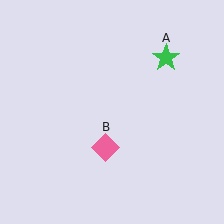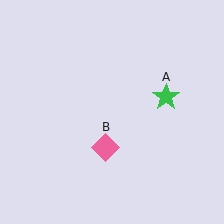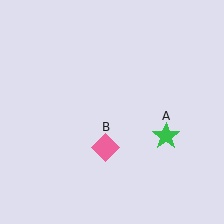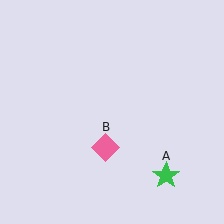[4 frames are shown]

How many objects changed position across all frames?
1 object changed position: green star (object A).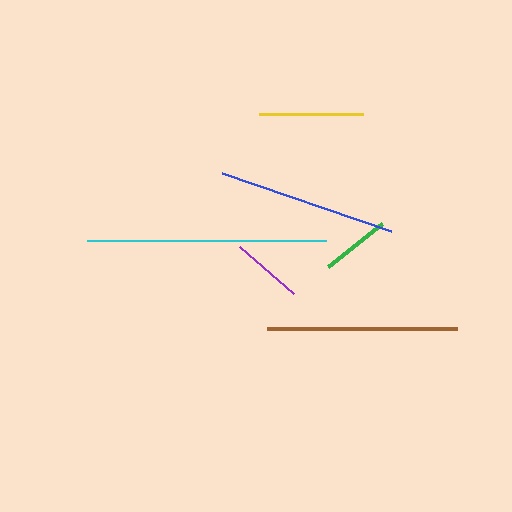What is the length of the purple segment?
The purple segment is approximately 70 pixels long.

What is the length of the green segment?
The green segment is approximately 70 pixels long.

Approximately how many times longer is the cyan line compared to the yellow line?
The cyan line is approximately 2.3 times the length of the yellow line.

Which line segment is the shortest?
The green line is the shortest at approximately 70 pixels.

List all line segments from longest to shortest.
From longest to shortest: cyan, brown, blue, yellow, purple, green.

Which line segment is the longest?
The cyan line is the longest at approximately 238 pixels.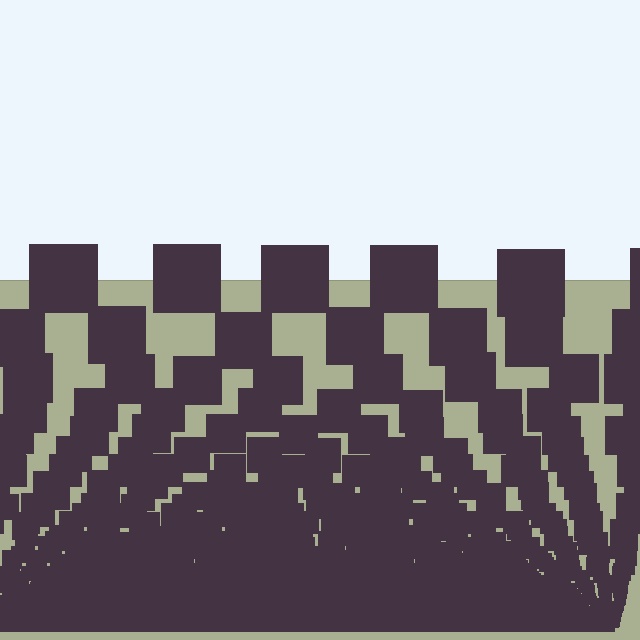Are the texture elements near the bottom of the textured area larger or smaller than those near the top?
Smaller. The gradient is inverted — elements near the bottom are smaller and denser.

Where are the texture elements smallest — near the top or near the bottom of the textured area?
Near the bottom.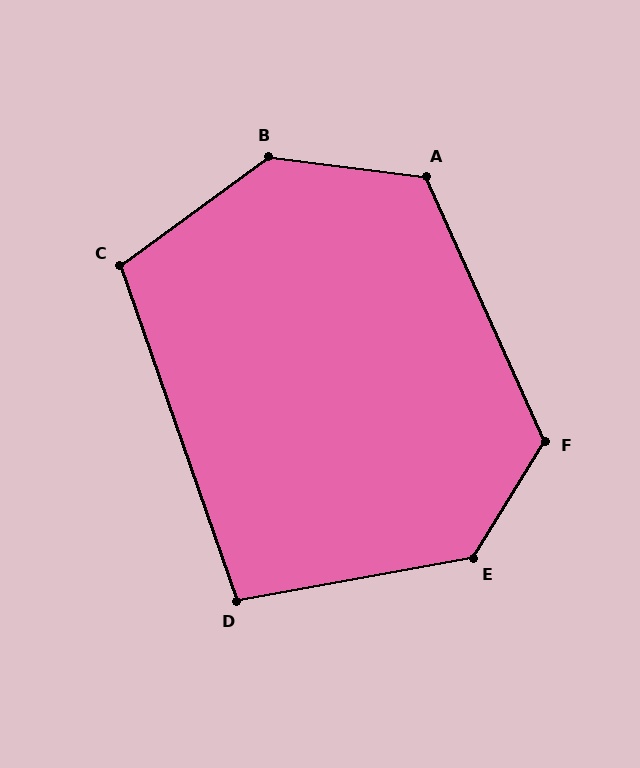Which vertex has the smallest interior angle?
D, at approximately 99 degrees.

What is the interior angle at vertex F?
Approximately 124 degrees (obtuse).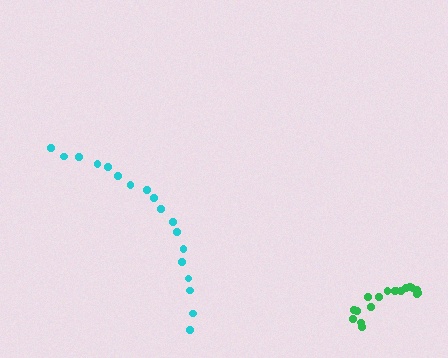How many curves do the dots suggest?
There are 2 distinct paths.